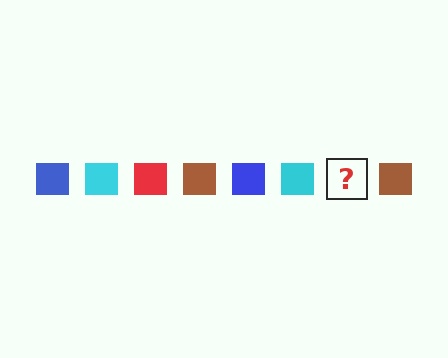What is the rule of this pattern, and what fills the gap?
The rule is that the pattern cycles through blue, cyan, red, brown squares. The gap should be filled with a red square.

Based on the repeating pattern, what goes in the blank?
The blank should be a red square.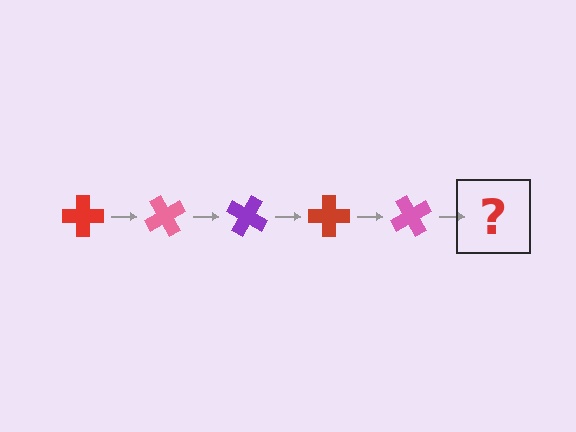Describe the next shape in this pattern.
It should be a purple cross, rotated 300 degrees from the start.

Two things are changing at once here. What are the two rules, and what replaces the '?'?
The two rules are that it rotates 60 degrees each step and the color cycles through red, pink, and purple. The '?' should be a purple cross, rotated 300 degrees from the start.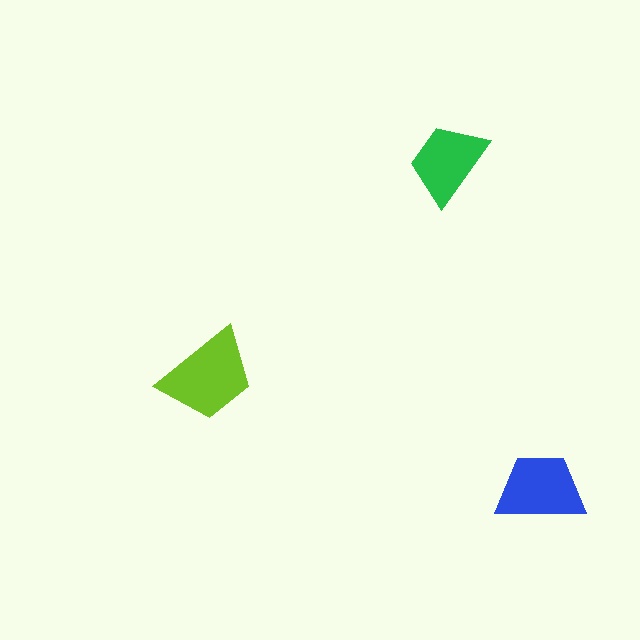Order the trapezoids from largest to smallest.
the lime one, the blue one, the green one.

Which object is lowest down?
The blue trapezoid is bottommost.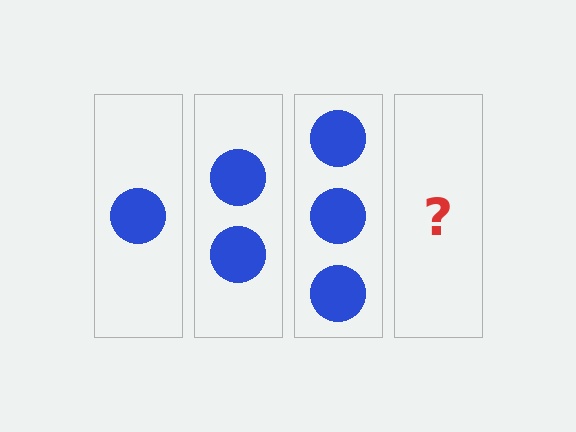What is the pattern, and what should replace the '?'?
The pattern is that each step adds one more circle. The '?' should be 4 circles.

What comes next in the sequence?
The next element should be 4 circles.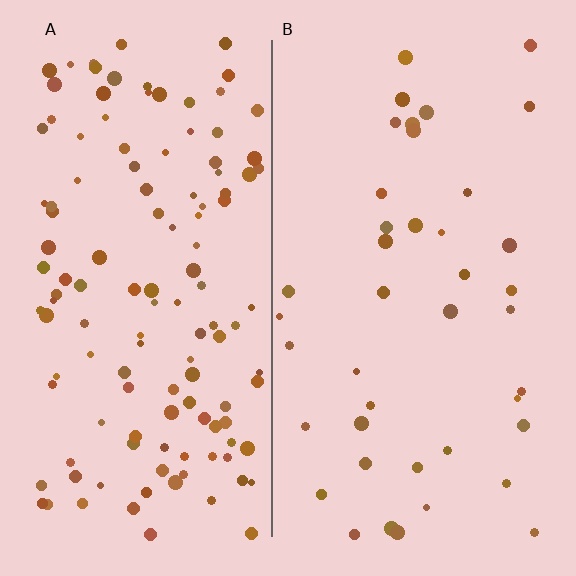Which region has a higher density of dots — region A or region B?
A (the left).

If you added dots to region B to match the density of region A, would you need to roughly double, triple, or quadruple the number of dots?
Approximately triple.